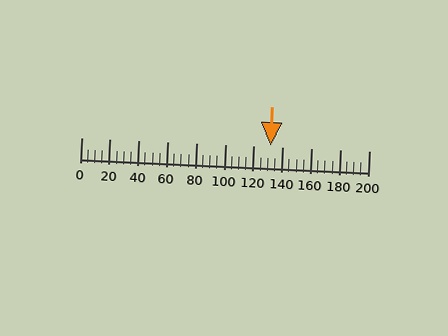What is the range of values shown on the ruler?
The ruler shows values from 0 to 200.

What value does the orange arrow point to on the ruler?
The orange arrow points to approximately 132.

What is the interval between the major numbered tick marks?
The major tick marks are spaced 20 units apart.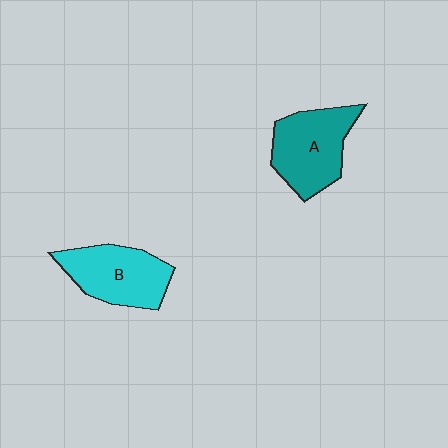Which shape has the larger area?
Shape A (teal).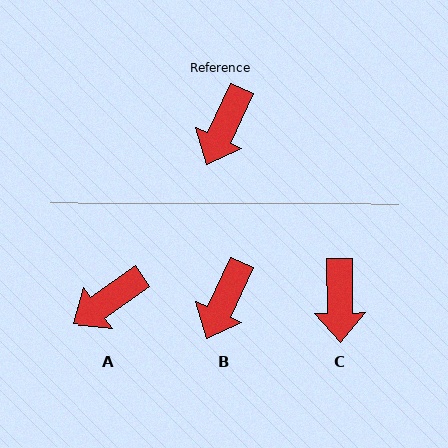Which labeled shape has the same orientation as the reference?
B.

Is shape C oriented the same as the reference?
No, it is off by about 26 degrees.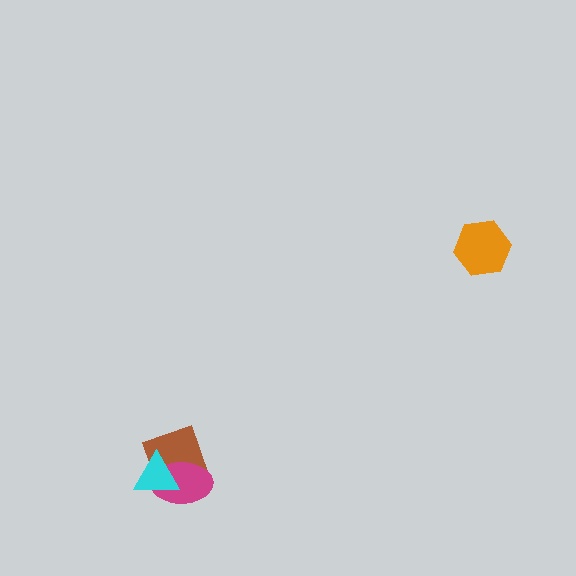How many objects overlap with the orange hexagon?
0 objects overlap with the orange hexagon.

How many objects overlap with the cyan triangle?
2 objects overlap with the cyan triangle.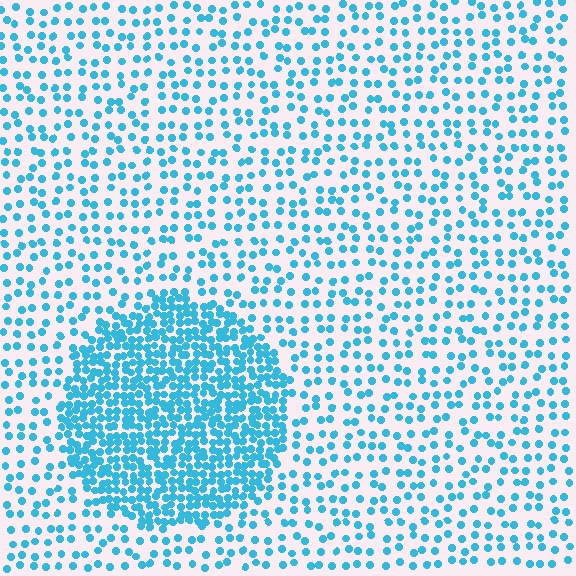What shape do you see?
I see a circle.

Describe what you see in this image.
The image contains small cyan elements arranged at two different densities. A circle-shaped region is visible where the elements are more densely packed than the surrounding area.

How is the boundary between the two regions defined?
The boundary is defined by a change in element density (approximately 2.7x ratio). All elements are the same color, size, and shape.